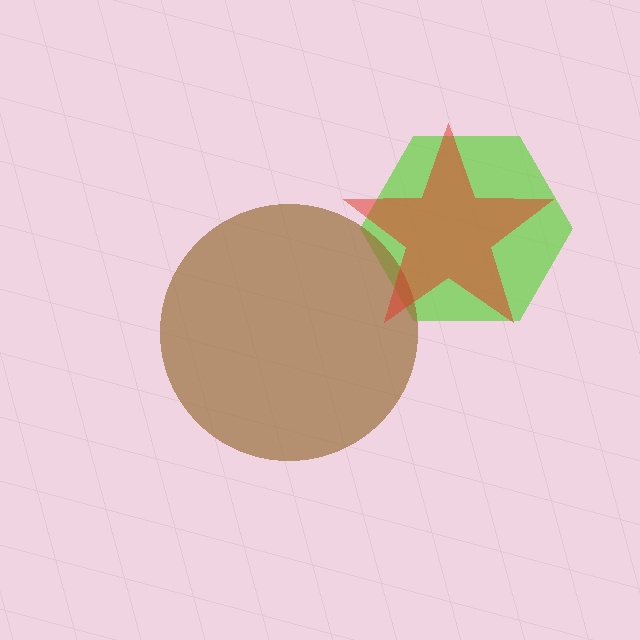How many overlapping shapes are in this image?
There are 3 overlapping shapes in the image.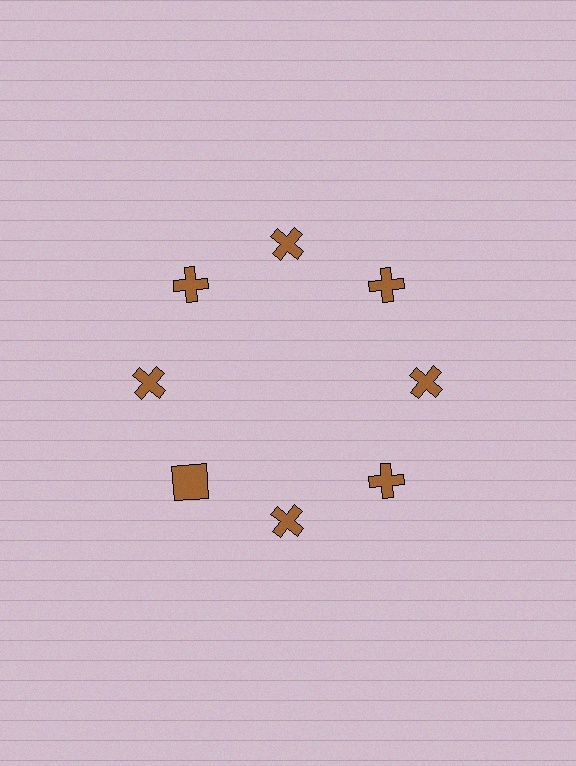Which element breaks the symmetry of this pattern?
The brown square at roughly the 8 o'clock position breaks the symmetry. All other shapes are brown crosses.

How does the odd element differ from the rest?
It has a different shape: square instead of cross.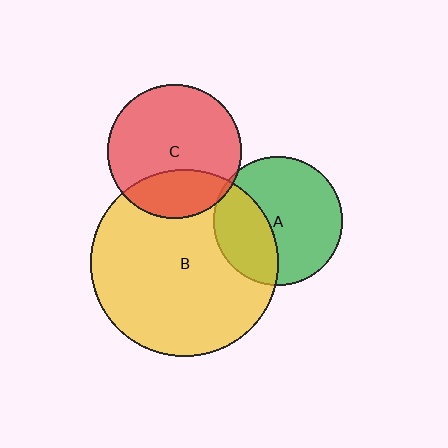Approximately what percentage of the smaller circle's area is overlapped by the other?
Approximately 5%.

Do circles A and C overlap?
Yes.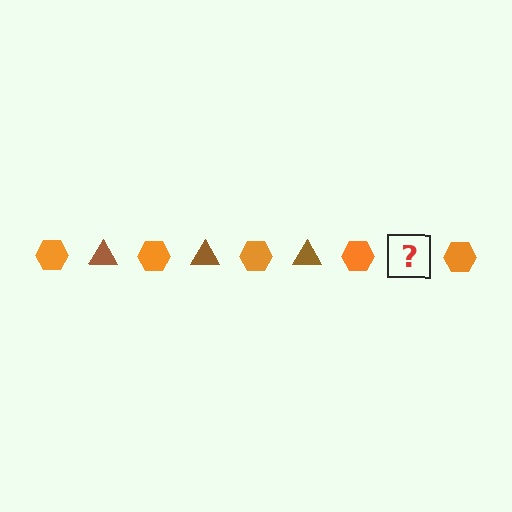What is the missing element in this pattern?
The missing element is a brown triangle.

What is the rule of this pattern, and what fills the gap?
The rule is that the pattern alternates between orange hexagon and brown triangle. The gap should be filled with a brown triangle.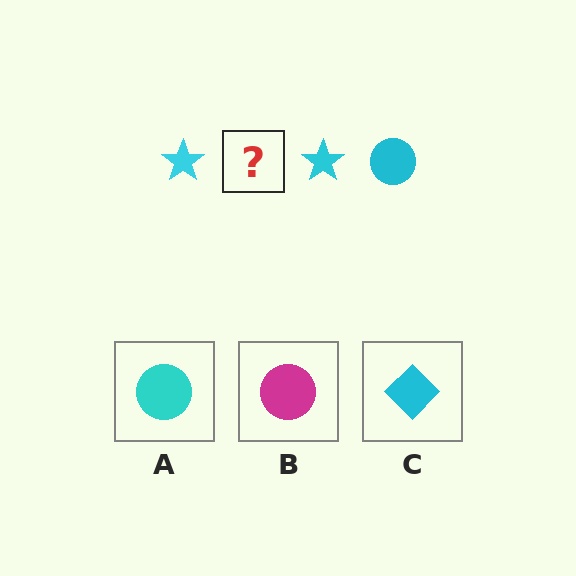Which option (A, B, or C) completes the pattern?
A.